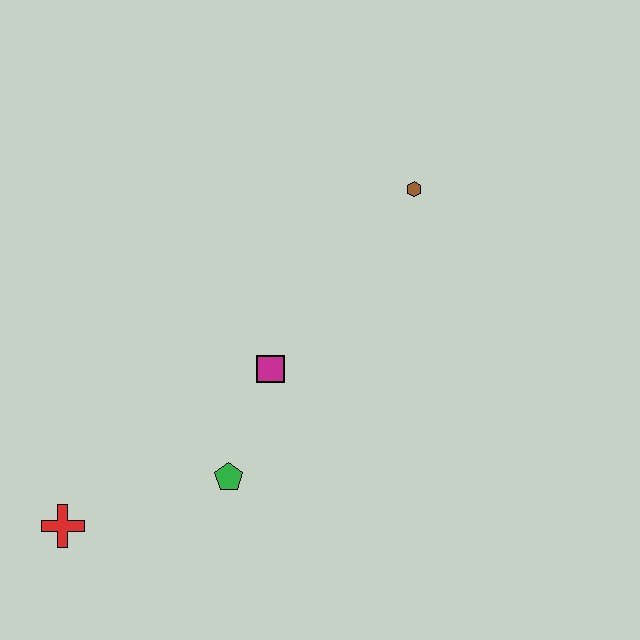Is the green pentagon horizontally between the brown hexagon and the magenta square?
No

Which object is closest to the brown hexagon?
The magenta square is closest to the brown hexagon.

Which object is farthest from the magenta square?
The red cross is farthest from the magenta square.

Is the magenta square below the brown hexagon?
Yes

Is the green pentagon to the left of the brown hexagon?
Yes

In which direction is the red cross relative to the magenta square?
The red cross is to the left of the magenta square.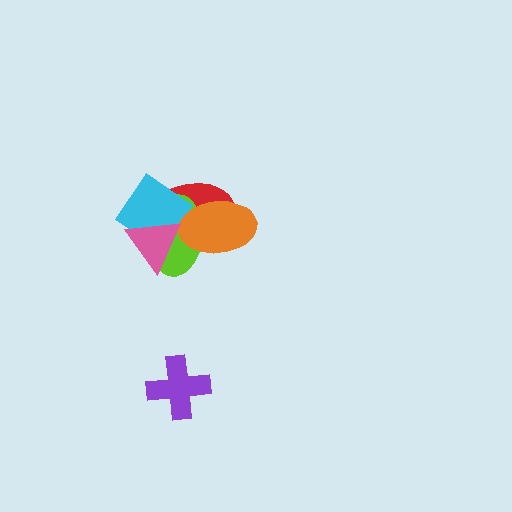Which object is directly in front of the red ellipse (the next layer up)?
The lime ellipse is directly in front of the red ellipse.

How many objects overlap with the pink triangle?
3 objects overlap with the pink triangle.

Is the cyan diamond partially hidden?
Yes, it is partially covered by another shape.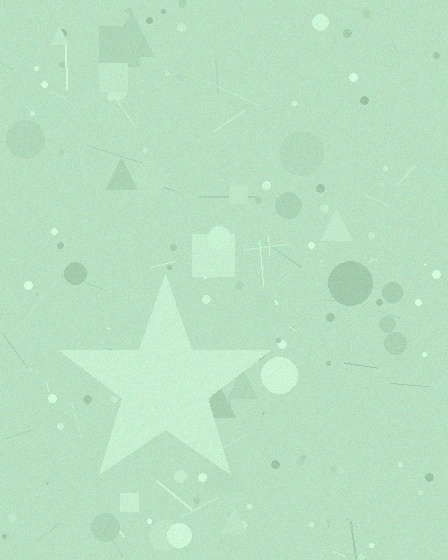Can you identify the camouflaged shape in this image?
The camouflaged shape is a star.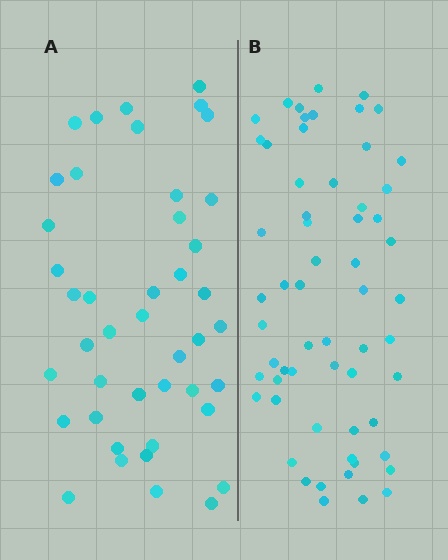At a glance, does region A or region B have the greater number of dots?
Region B (the right region) has more dots.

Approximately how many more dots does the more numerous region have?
Region B has approximately 15 more dots than region A.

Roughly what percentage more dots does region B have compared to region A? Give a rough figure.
About 40% more.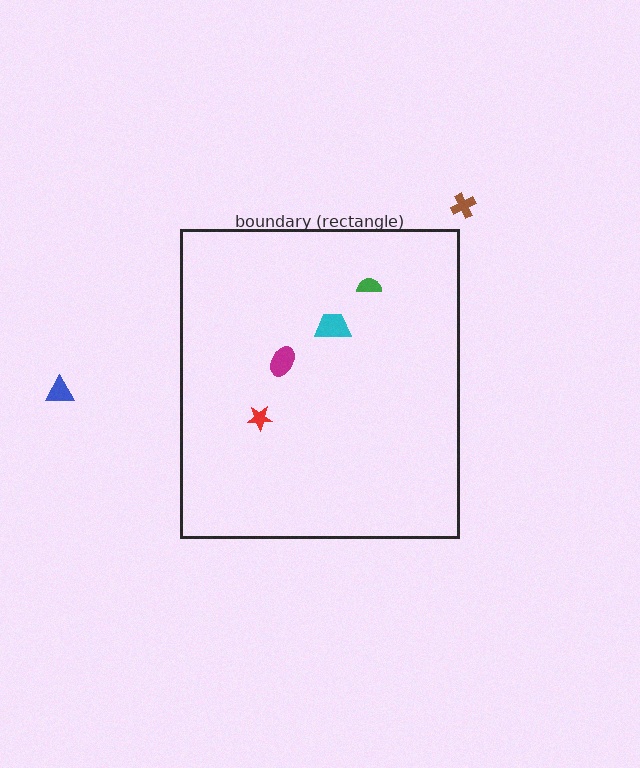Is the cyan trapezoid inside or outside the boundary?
Inside.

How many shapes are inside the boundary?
4 inside, 2 outside.